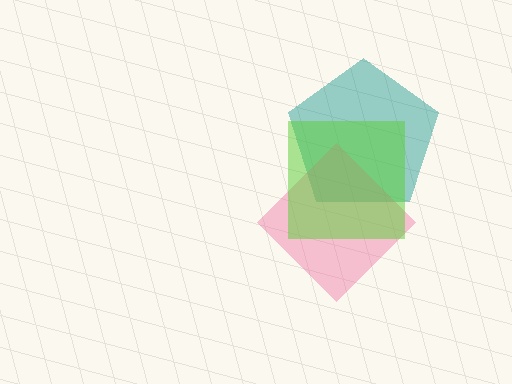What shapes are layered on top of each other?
The layered shapes are: a teal pentagon, a pink diamond, a lime square.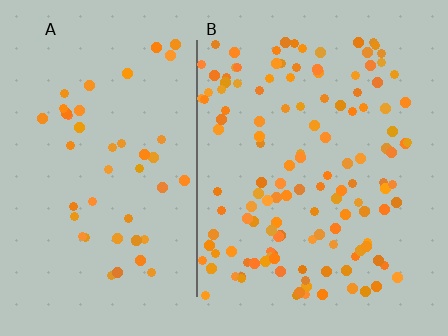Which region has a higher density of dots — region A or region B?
B (the right).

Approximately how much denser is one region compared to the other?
Approximately 2.8× — region B over region A.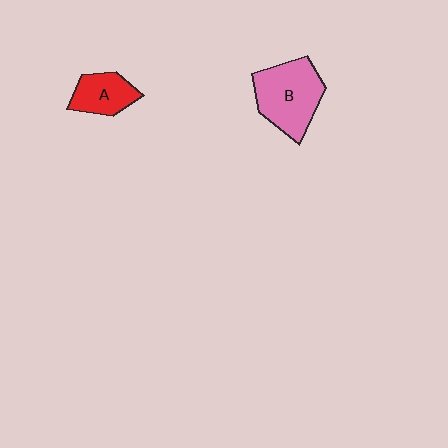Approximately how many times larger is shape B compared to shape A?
Approximately 1.8 times.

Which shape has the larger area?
Shape B (pink).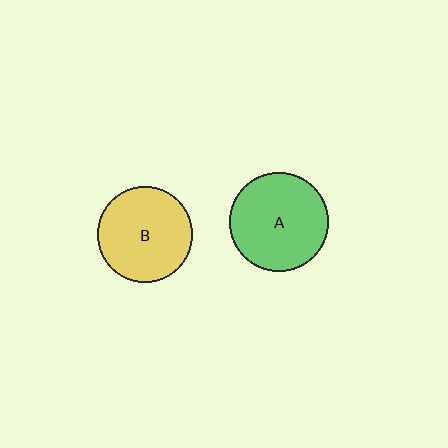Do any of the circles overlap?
No, none of the circles overlap.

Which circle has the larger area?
Circle A (green).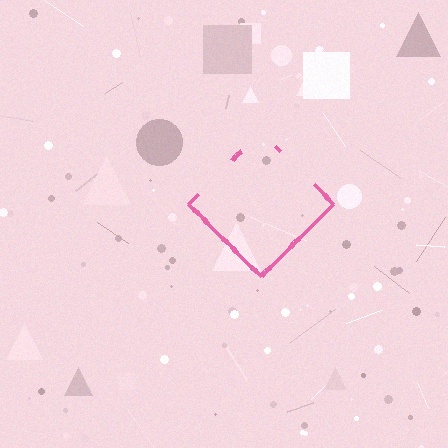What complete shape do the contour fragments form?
The contour fragments form a diamond.